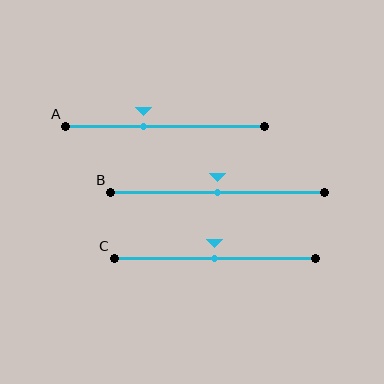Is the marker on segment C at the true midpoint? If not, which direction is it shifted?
Yes, the marker on segment C is at the true midpoint.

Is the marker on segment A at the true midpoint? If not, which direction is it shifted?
No, the marker on segment A is shifted to the left by about 11% of the segment length.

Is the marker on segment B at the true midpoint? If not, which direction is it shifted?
Yes, the marker on segment B is at the true midpoint.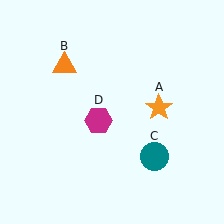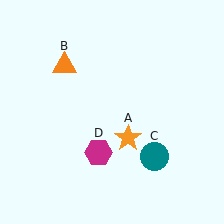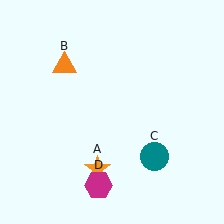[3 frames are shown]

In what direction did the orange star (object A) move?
The orange star (object A) moved down and to the left.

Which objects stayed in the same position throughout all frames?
Orange triangle (object B) and teal circle (object C) remained stationary.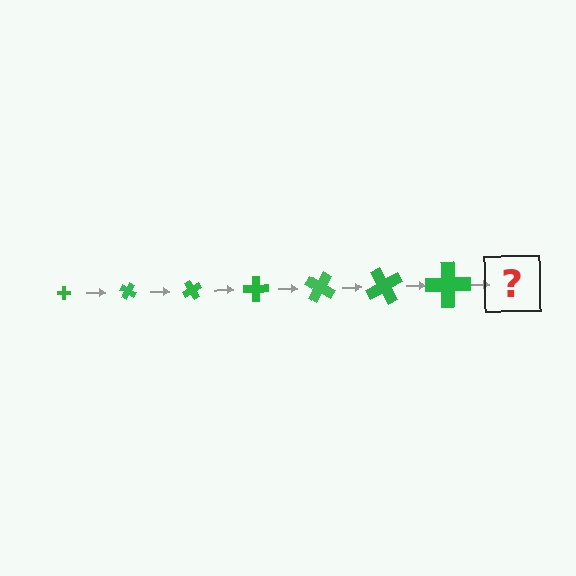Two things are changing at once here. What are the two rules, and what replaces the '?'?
The two rules are that the cross grows larger each step and it rotates 30 degrees each step. The '?' should be a cross, larger than the previous one and rotated 210 degrees from the start.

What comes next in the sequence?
The next element should be a cross, larger than the previous one and rotated 210 degrees from the start.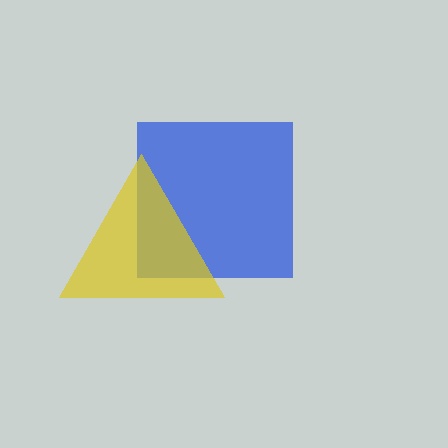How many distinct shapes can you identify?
There are 2 distinct shapes: a blue square, a yellow triangle.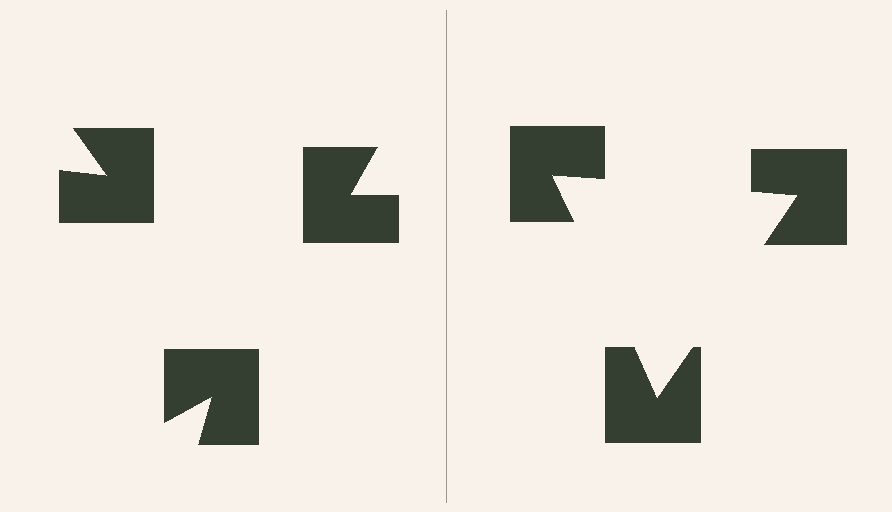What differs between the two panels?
The notched squares are positioned identically on both sides; only the wedge orientations differ. On the right they align to a triangle; on the left they are misaligned.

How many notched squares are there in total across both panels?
6 — 3 on each side.